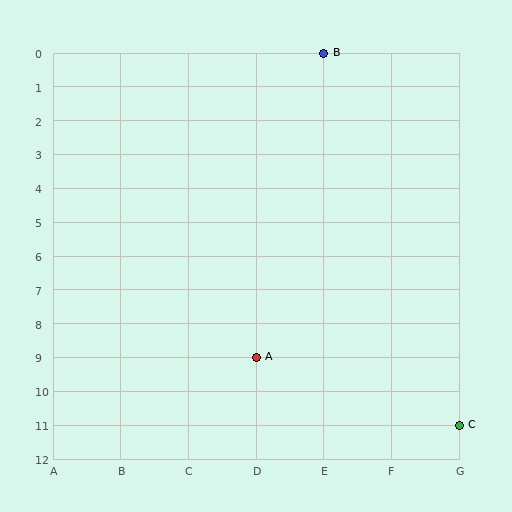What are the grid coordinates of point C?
Point C is at grid coordinates (G, 11).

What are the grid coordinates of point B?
Point B is at grid coordinates (E, 0).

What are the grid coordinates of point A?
Point A is at grid coordinates (D, 9).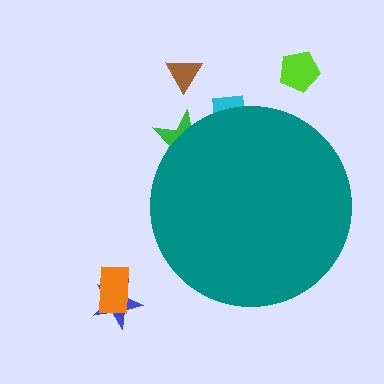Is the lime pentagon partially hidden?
No, the lime pentagon is fully visible.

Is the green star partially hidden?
Yes, the green star is partially hidden behind the teal circle.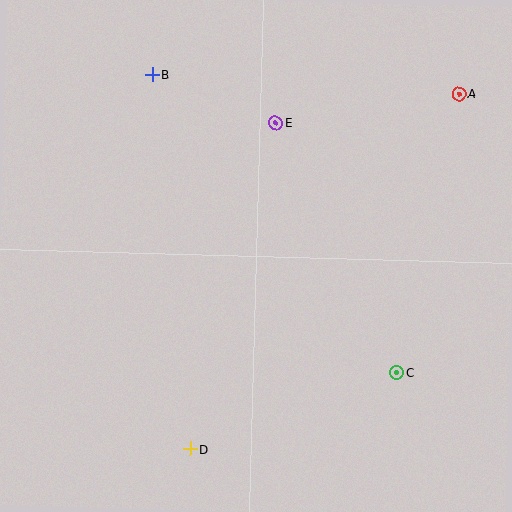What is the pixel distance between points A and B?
The distance between A and B is 307 pixels.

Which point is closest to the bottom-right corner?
Point C is closest to the bottom-right corner.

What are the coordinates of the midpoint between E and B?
The midpoint between E and B is at (214, 99).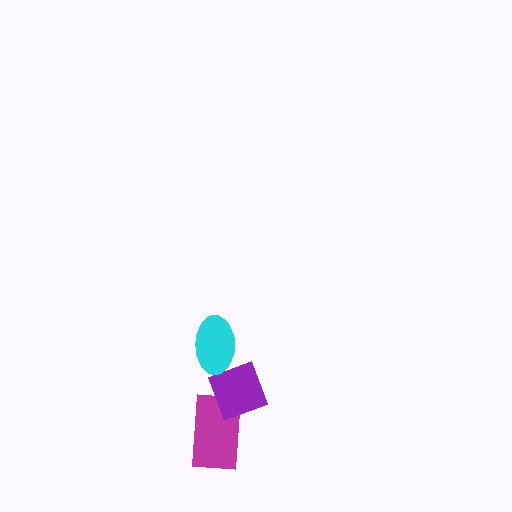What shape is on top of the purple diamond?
The cyan ellipse is on top of the purple diamond.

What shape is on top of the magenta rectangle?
The purple diamond is on top of the magenta rectangle.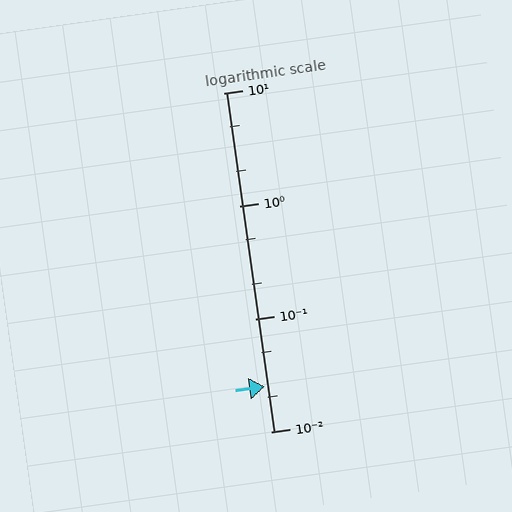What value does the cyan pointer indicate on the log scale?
The pointer indicates approximately 0.025.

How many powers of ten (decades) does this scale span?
The scale spans 3 decades, from 0.01 to 10.